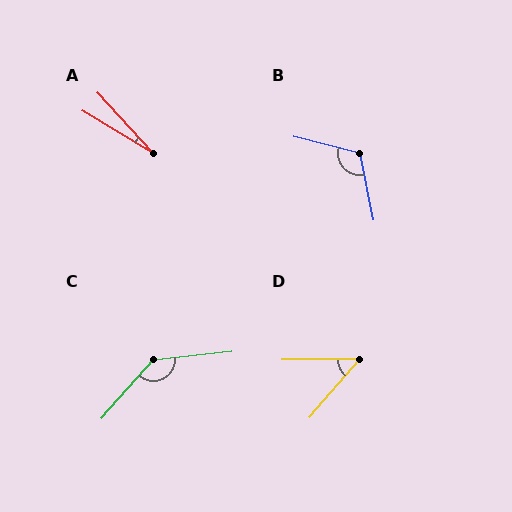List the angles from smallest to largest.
A (16°), D (49°), B (115°), C (138°).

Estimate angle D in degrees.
Approximately 49 degrees.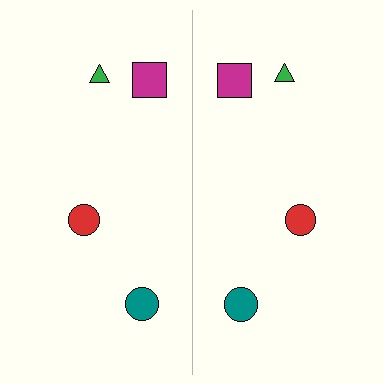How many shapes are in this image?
There are 8 shapes in this image.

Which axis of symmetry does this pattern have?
The pattern has a vertical axis of symmetry running through the center of the image.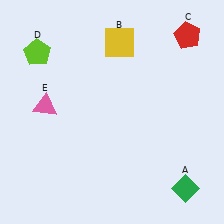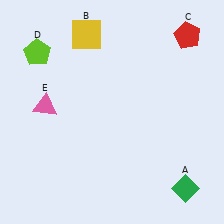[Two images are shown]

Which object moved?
The yellow square (B) moved left.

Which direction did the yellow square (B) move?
The yellow square (B) moved left.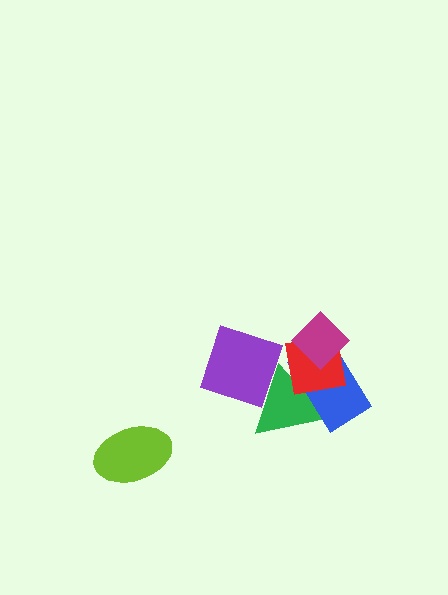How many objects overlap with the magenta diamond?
2 objects overlap with the magenta diamond.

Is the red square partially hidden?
Yes, it is partially covered by another shape.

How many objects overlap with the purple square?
1 object overlaps with the purple square.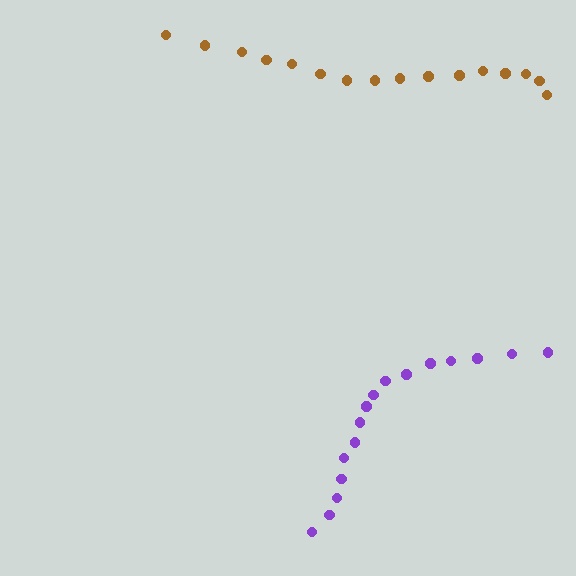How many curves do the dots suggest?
There are 2 distinct paths.